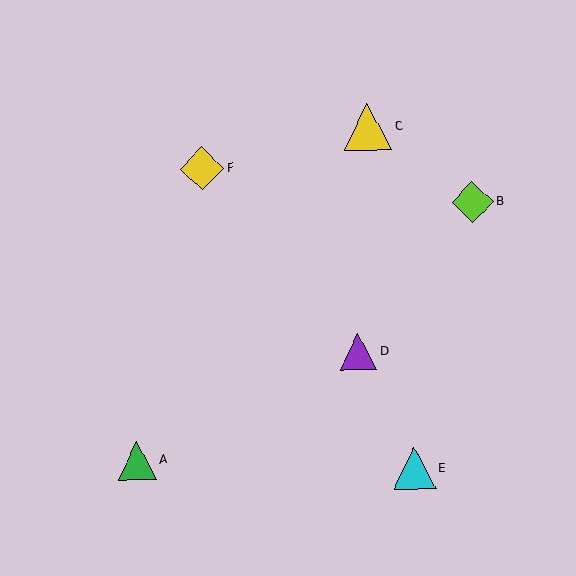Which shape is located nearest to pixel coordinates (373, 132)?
The yellow triangle (labeled C) at (367, 127) is nearest to that location.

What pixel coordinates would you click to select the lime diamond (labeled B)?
Click at (473, 202) to select the lime diamond B.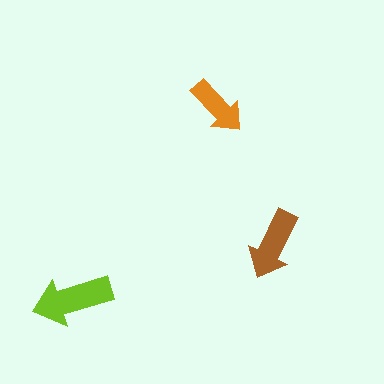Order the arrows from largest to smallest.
the lime one, the brown one, the orange one.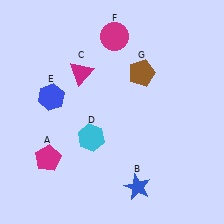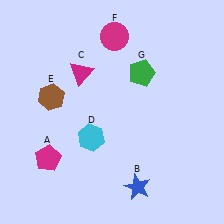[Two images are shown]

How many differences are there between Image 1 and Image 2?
There are 2 differences between the two images.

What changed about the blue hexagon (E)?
In Image 1, E is blue. In Image 2, it changed to brown.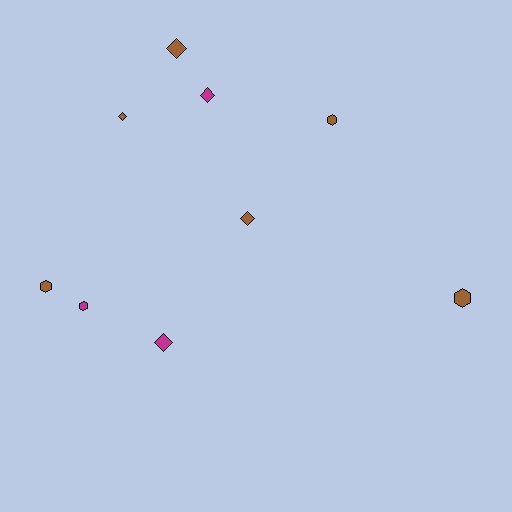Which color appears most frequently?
Brown, with 6 objects.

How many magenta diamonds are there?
There are 2 magenta diamonds.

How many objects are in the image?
There are 9 objects.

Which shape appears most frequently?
Diamond, with 5 objects.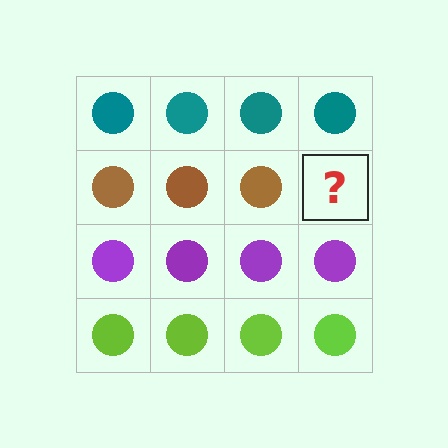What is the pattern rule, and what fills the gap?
The rule is that each row has a consistent color. The gap should be filled with a brown circle.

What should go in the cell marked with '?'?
The missing cell should contain a brown circle.